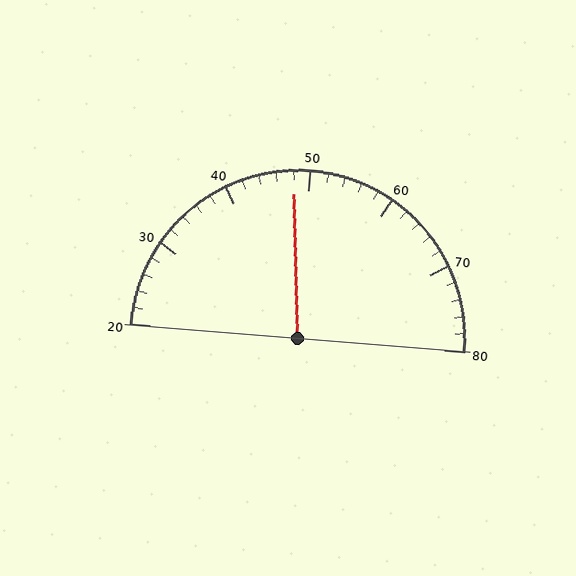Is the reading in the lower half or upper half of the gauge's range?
The reading is in the lower half of the range (20 to 80).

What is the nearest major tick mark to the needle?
The nearest major tick mark is 50.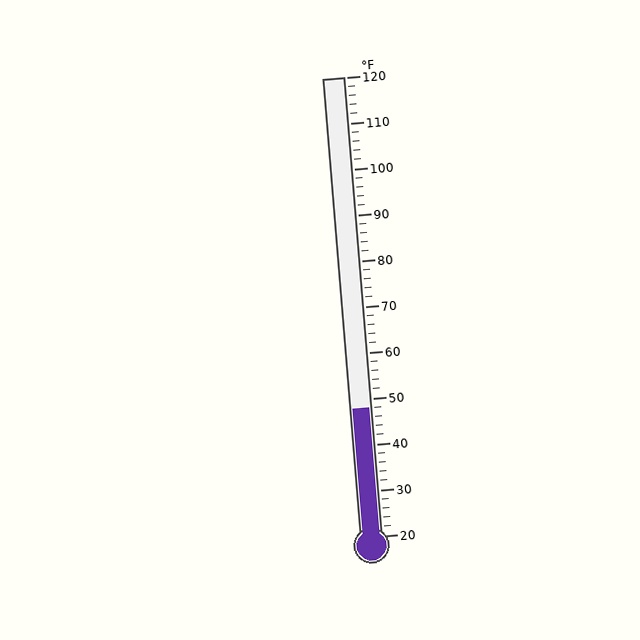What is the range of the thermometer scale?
The thermometer scale ranges from 20°F to 120°F.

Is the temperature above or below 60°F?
The temperature is below 60°F.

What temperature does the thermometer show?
The thermometer shows approximately 48°F.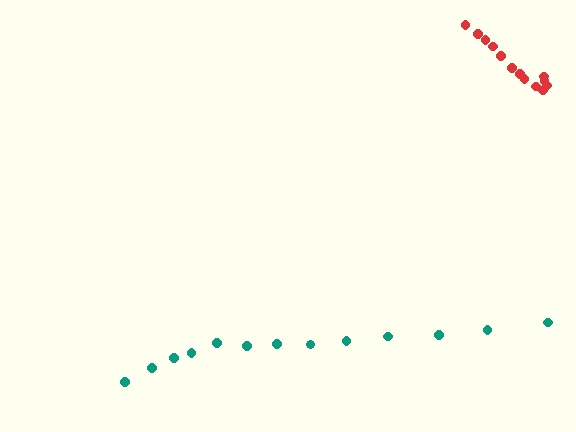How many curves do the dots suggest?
There are 2 distinct paths.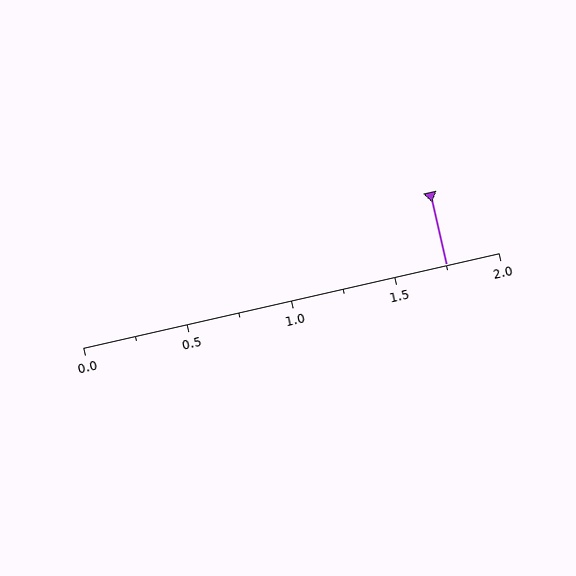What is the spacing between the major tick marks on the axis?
The major ticks are spaced 0.5 apart.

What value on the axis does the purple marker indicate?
The marker indicates approximately 1.75.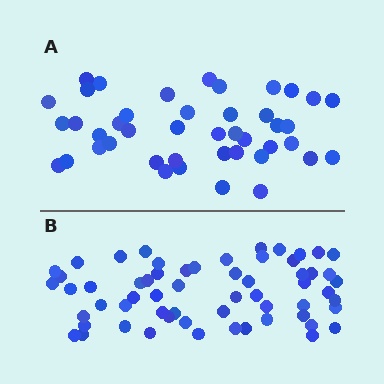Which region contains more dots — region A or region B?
Region B (the bottom region) has more dots.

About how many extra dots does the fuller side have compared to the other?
Region B has approximately 15 more dots than region A.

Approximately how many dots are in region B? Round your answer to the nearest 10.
About 60 dots.